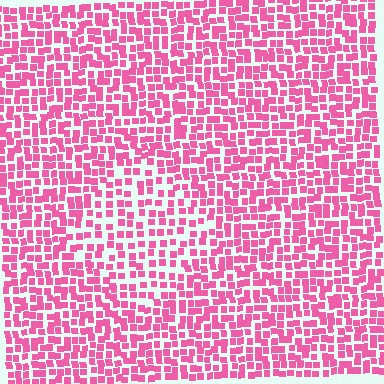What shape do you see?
I see a diamond.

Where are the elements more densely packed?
The elements are more densely packed outside the diamond boundary.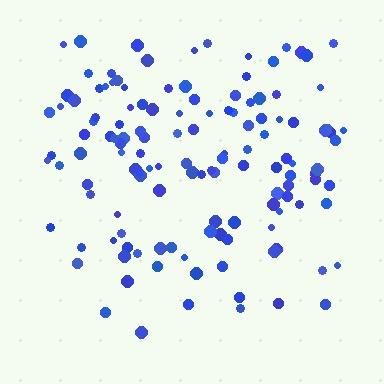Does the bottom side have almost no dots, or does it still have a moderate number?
Still a moderate number, just noticeably fewer than the top.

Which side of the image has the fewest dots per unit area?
The bottom.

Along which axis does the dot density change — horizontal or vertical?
Vertical.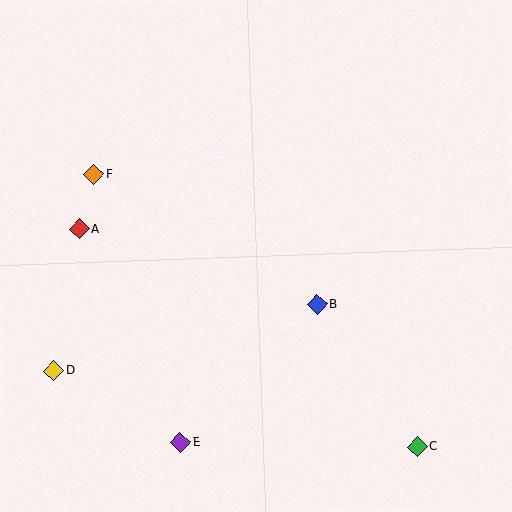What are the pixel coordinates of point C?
Point C is at (417, 447).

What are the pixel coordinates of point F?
Point F is at (94, 175).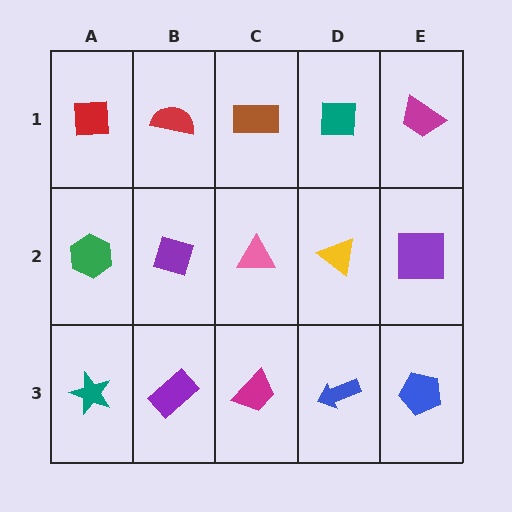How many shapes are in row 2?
5 shapes.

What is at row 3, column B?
A purple rectangle.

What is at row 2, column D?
A yellow triangle.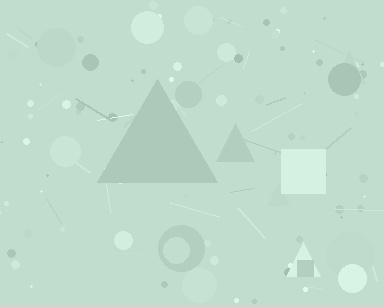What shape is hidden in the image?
A triangle is hidden in the image.